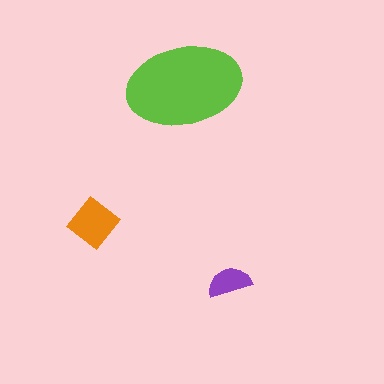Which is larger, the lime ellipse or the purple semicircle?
The lime ellipse.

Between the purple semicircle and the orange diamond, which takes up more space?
The orange diamond.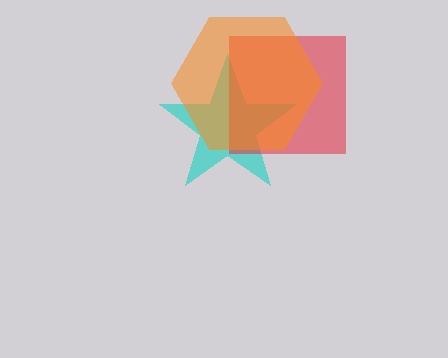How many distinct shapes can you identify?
There are 3 distinct shapes: a cyan star, a red square, an orange hexagon.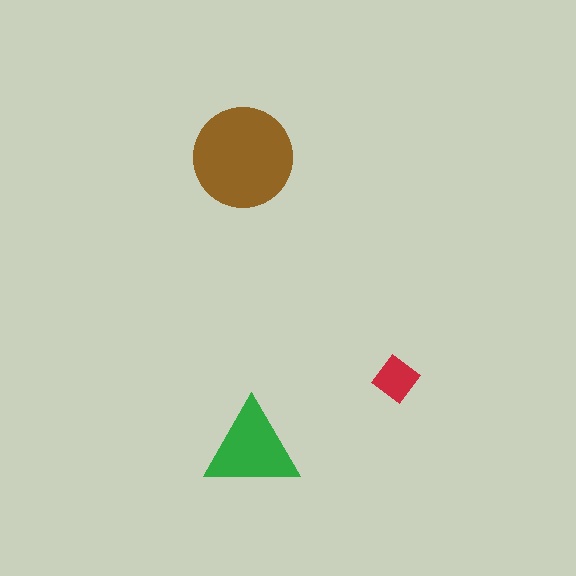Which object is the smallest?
The red diamond.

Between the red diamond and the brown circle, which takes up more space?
The brown circle.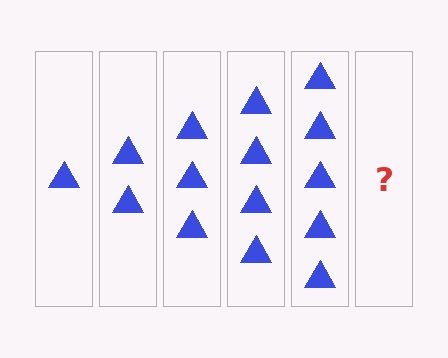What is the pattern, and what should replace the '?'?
The pattern is that each step adds one more triangle. The '?' should be 6 triangles.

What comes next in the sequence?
The next element should be 6 triangles.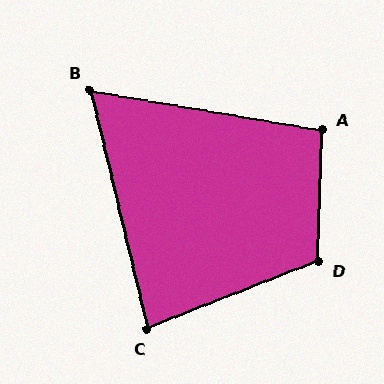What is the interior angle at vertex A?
Approximately 98 degrees (obtuse).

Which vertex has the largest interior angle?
D, at approximately 113 degrees.